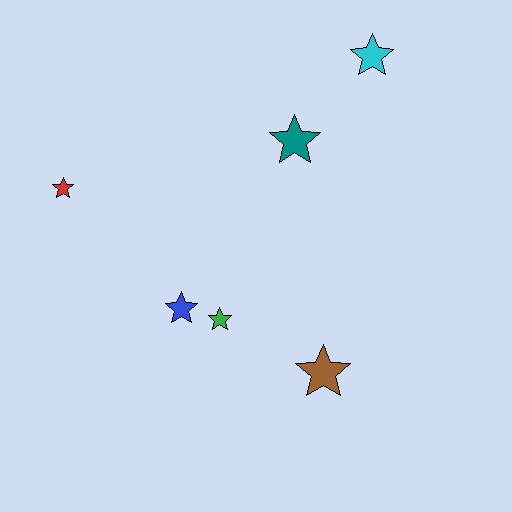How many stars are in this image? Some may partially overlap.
There are 6 stars.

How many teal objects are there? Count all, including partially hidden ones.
There is 1 teal object.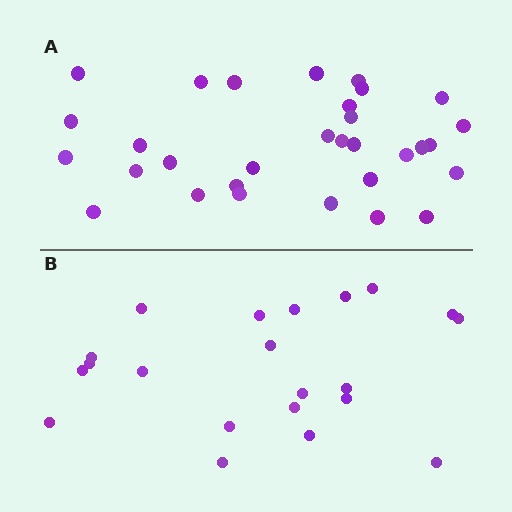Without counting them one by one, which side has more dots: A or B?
Region A (the top region) has more dots.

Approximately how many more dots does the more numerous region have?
Region A has roughly 10 or so more dots than region B.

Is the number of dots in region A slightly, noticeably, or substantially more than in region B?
Region A has substantially more. The ratio is roughly 1.5 to 1.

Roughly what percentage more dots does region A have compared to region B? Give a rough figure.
About 50% more.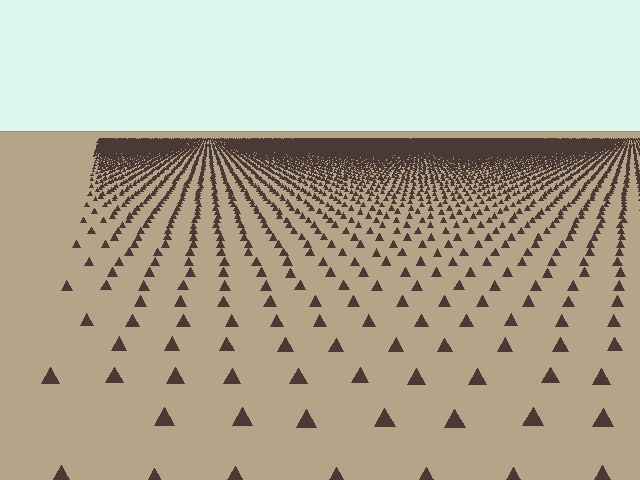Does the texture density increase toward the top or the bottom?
Density increases toward the top.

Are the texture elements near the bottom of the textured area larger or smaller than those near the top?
Larger. Near the bottom, elements are closer to the viewer and appear at a bigger on-screen size.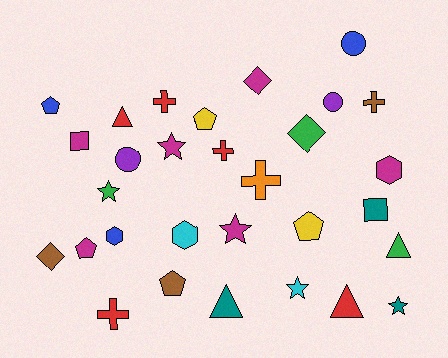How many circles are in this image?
There are 3 circles.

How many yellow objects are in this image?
There are 2 yellow objects.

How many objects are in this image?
There are 30 objects.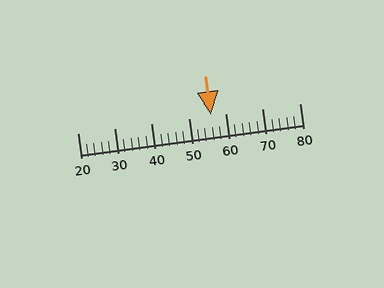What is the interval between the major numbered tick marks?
The major tick marks are spaced 10 units apart.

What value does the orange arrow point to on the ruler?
The orange arrow points to approximately 56.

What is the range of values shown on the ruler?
The ruler shows values from 20 to 80.